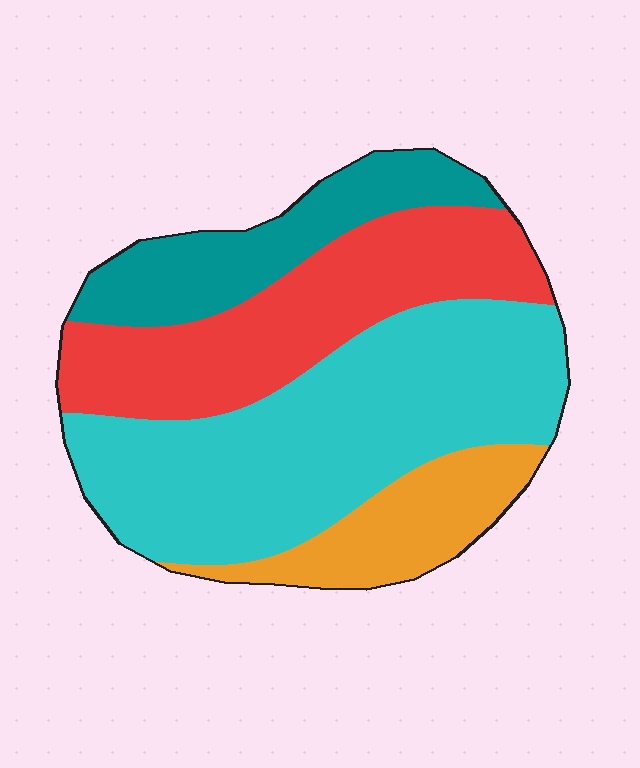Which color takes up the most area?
Cyan, at roughly 45%.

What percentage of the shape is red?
Red covers around 30% of the shape.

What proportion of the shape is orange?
Orange takes up about one eighth (1/8) of the shape.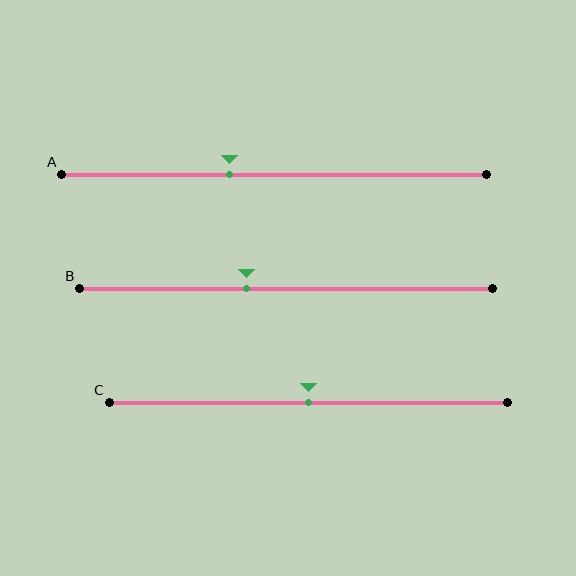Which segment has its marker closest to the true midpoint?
Segment C has its marker closest to the true midpoint.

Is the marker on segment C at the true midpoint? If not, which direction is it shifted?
Yes, the marker on segment C is at the true midpoint.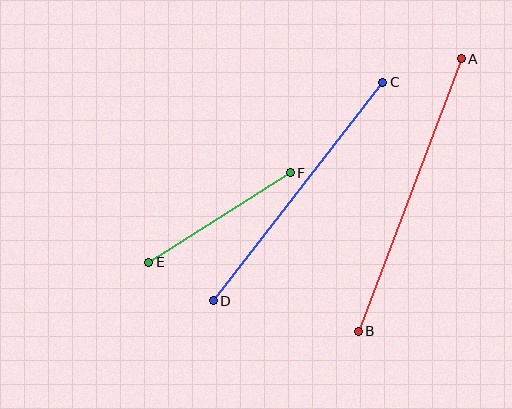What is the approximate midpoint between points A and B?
The midpoint is at approximately (410, 195) pixels.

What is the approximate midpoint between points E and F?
The midpoint is at approximately (219, 217) pixels.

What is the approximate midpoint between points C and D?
The midpoint is at approximately (298, 192) pixels.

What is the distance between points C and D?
The distance is approximately 277 pixels.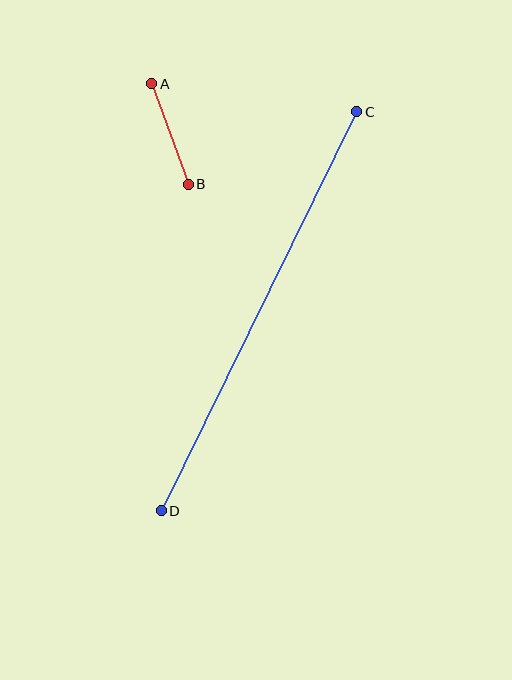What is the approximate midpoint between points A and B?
The midpoint is at approximately (170, 134) pixels.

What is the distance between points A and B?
The distance is approximately 107 pixels.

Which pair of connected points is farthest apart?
Points C and D are farthest apart.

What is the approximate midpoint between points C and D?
The midpoint is at approximately (259, 311) pixels.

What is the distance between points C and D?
The distance is approximately 444 pixels.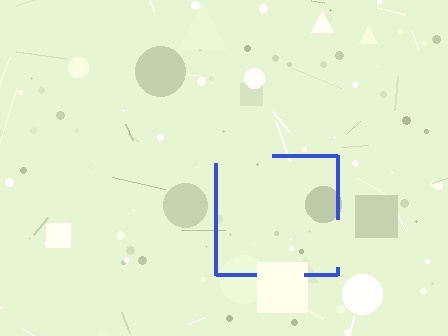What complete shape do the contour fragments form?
The contour fragments form a square.